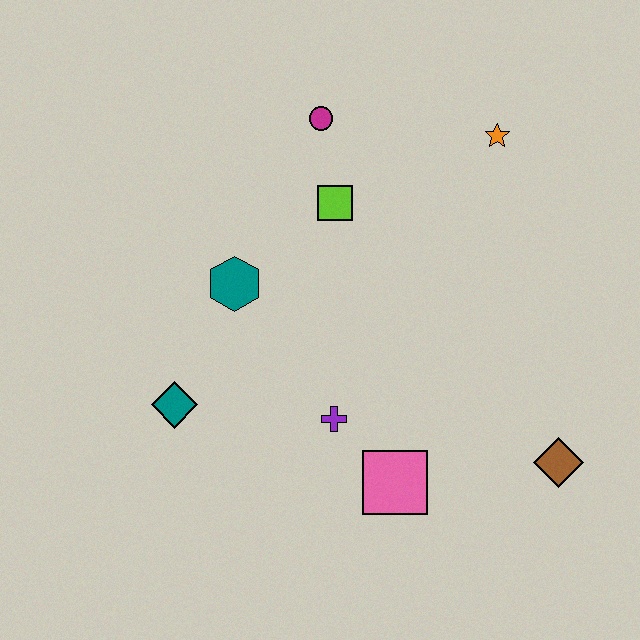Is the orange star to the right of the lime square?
Yes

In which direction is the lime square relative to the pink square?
The lime square is above the pink square.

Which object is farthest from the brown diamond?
The magenta circle is farthest from the brown diamond.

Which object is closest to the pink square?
The purple cross is closest to the pink square.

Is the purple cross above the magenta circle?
No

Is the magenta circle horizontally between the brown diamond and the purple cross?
No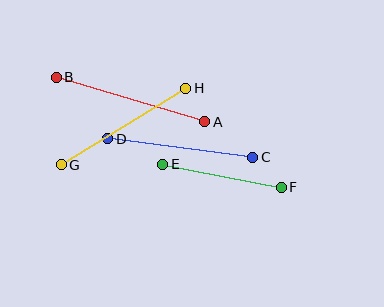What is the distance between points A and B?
The distance is approximately 155 pixels.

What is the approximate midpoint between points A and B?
The midpoint is at approximately (131, 100) pixels.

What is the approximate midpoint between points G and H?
The midpoint is at approximately (124, 126) pixels.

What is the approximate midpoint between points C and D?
The midpoint is at approximately (180, 148) pixels.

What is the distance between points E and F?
The distance is approximately 121 pixels.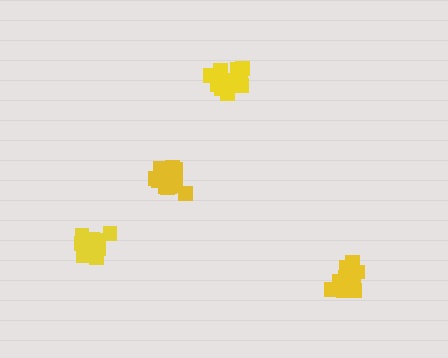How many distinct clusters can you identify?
There are 4 distinct clusters.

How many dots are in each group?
Group 1: 18 dots, Group 2: 19 dots, Group 3: 17 dots, Group 4: 17 dots (71 total).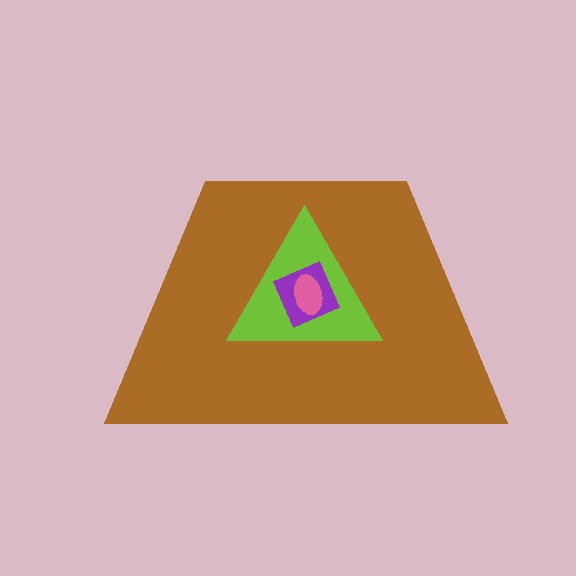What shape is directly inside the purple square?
The pink ellipse.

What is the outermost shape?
The brown trapezoid.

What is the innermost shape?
The pink ellipse.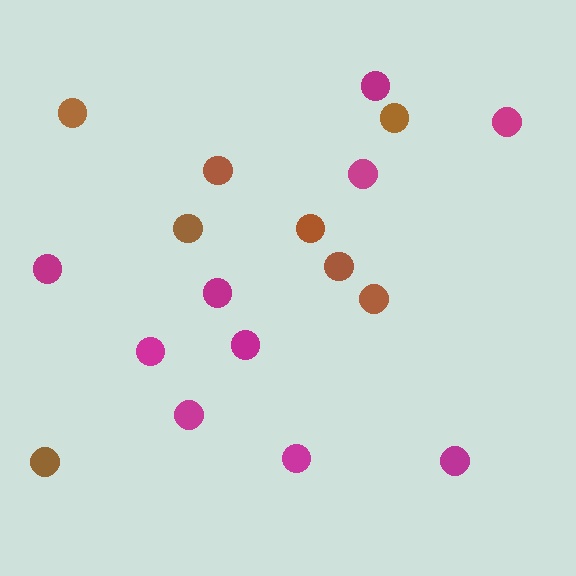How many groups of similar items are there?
There are 2 groups: one group of magenta circles (10) and one group of brown circles (8).